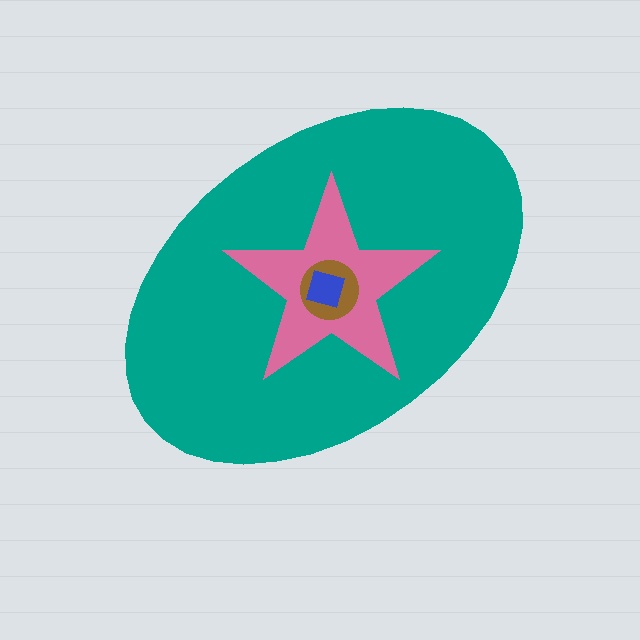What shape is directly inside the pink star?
The brown circle.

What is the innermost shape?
The blue square.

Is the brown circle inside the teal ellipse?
Yes.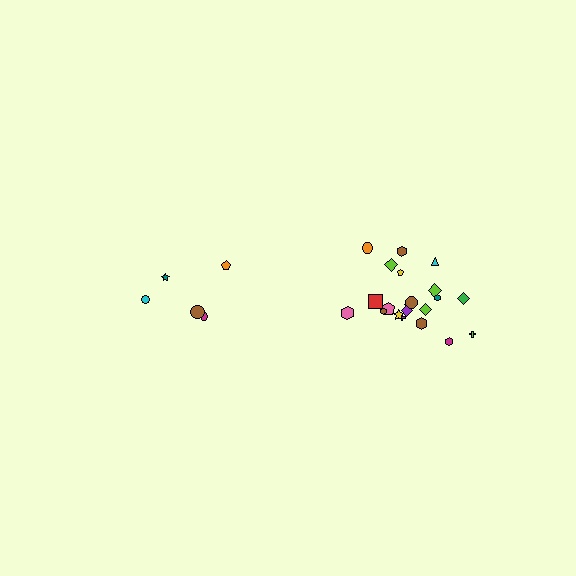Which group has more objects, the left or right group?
The right group.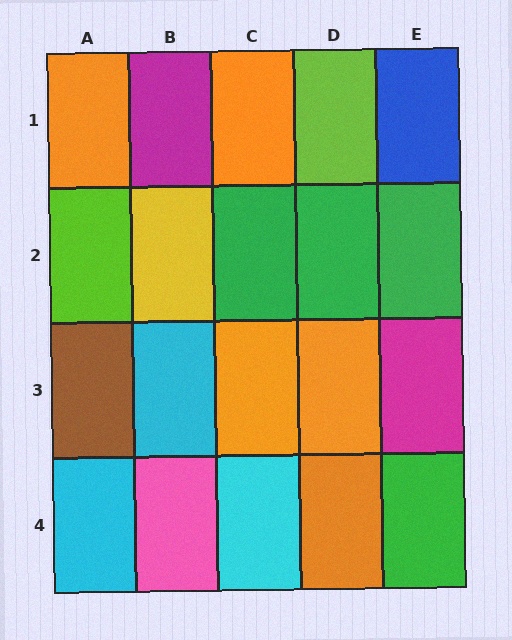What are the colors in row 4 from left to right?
Cyan, pink, cyan, orange, green.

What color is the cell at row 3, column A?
Brown.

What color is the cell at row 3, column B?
Cyan.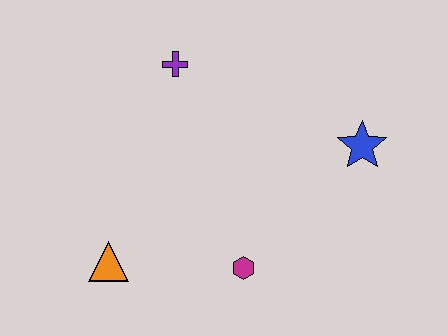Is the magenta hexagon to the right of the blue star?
No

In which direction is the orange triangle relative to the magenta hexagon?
The orange triangle is to the left of the magenta hexagon.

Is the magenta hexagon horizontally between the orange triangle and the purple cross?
No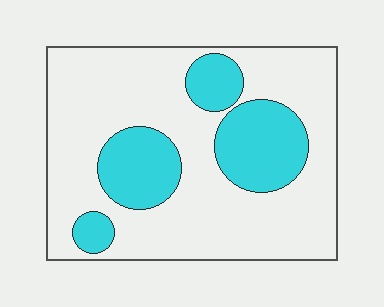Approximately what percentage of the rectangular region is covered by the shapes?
Approximately 25%.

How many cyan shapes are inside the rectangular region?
4.